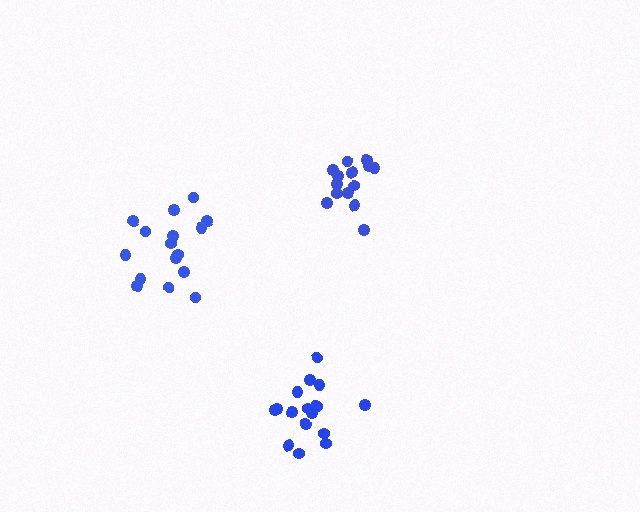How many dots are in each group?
Group 1: 14 dots, Group 2: 16 dots, Group 3: 17 dots (47 total).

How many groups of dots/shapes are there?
There are 3 groups.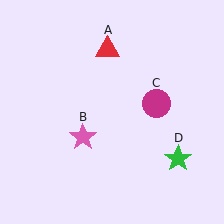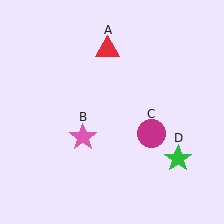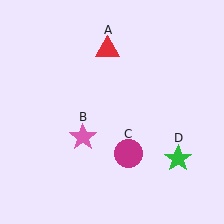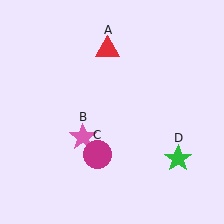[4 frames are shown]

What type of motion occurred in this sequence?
The magenta circle (object C) rotated clockwise around the center of the scene.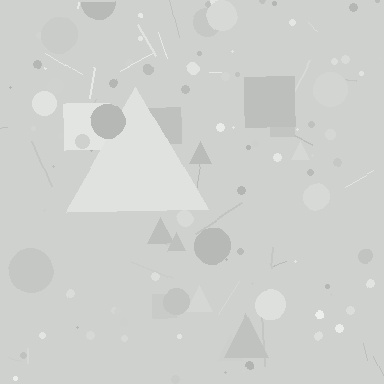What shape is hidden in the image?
A triangle is hidden in the image.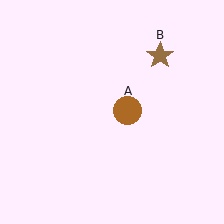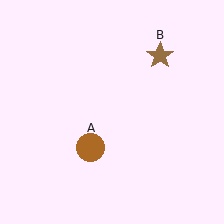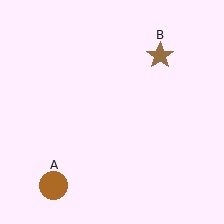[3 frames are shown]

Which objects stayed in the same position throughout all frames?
Brown star (object B) remained stationary.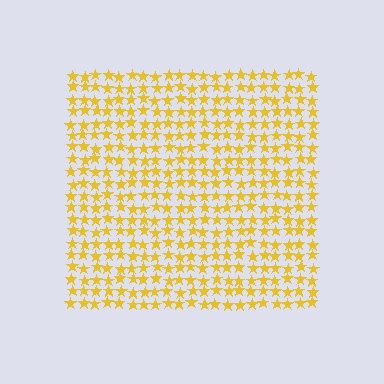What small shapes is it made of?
It is made of small stars.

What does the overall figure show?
The overall figure shows a square.